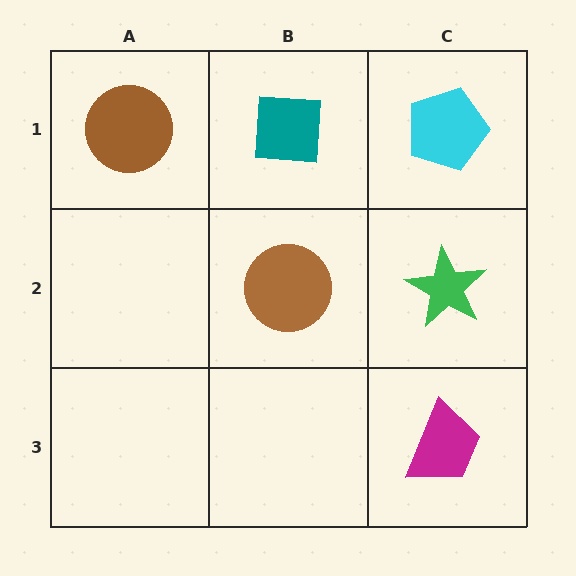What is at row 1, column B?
A teal square.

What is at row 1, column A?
A brown circle.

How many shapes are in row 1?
3 shapes.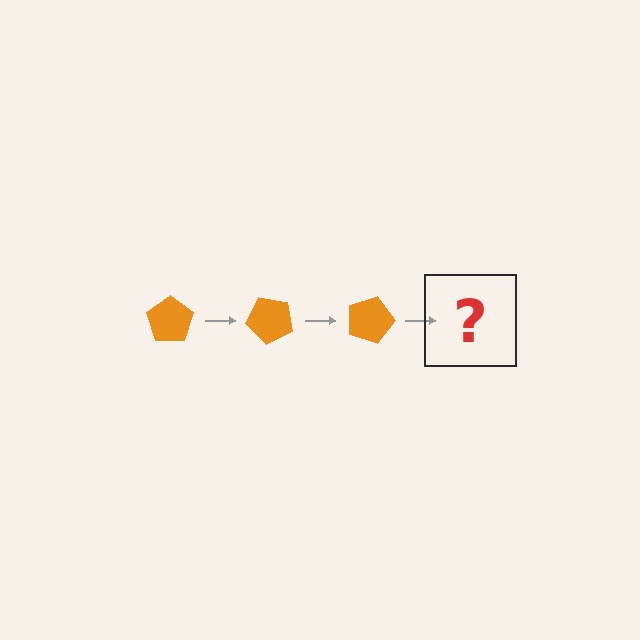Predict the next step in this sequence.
The next step is an orange pentagon rotated 135 degrees.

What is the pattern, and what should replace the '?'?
The pattern is that the pentagon rotates 45 degrees each step. The '?' should be an orange pentagon rotated 135 degrees.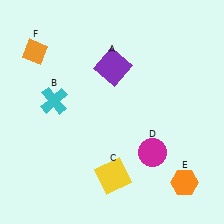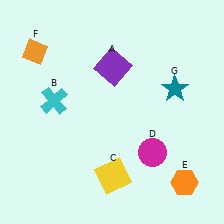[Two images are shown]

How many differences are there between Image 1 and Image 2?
There is 1 difference between the two images.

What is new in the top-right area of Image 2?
A teal star (G) was added in the top-right area of Image 2.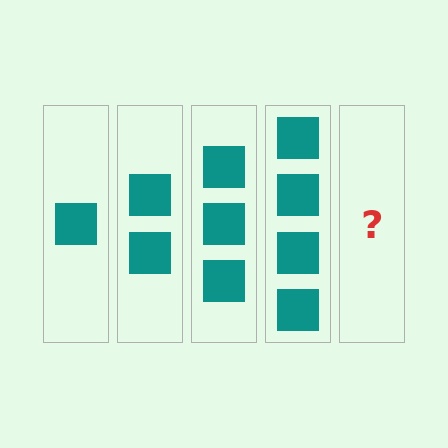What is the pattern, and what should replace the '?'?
The pattern is that each step adds one more square. The '?' should be 5 squares.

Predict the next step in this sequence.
The next step is 5 squares.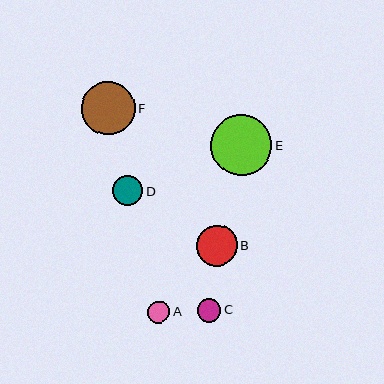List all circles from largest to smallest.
From largest to smallest: E, F, B, D, C, A.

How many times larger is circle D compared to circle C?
Circle D is approximately 1.3 times the size of circle C.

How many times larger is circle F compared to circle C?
Circle F is approximately 2.3 times the size of circle C.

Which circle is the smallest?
Circle A is the smallest with a size of approximately 22 pixels.